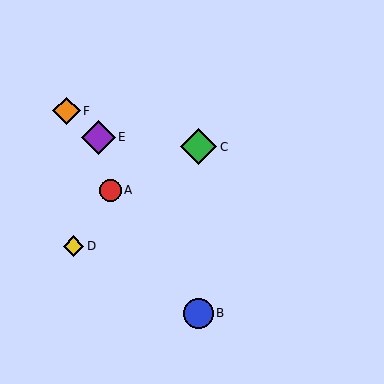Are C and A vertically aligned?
No, C is at x≈198 and A is at x≈110.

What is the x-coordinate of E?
Object E is at x≈98.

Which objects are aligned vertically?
Objects B, C are aligned vertically.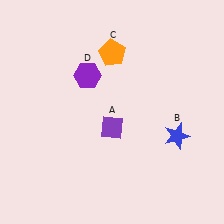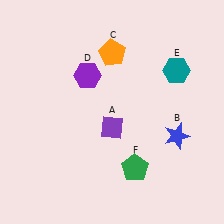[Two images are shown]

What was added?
A teal hexagon (E), a green pentagon (F) were added in Image 2.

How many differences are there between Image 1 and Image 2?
There are 2 differences between the two images.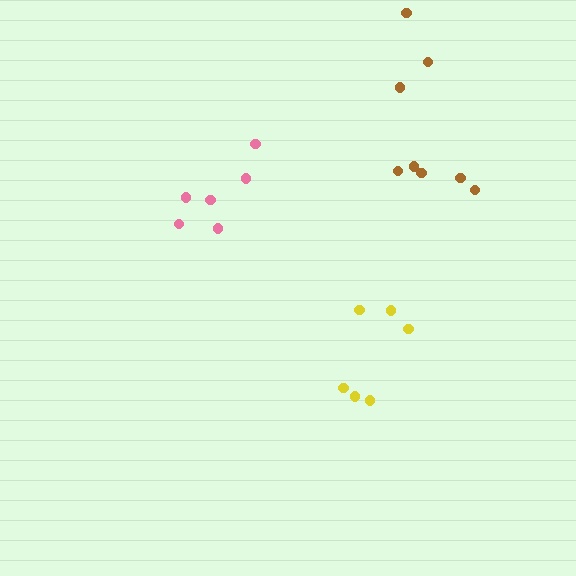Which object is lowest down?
The yellow cluster is bottommost.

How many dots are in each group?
Group 1: 6 dots, Group 2: 8 dots, Group 3: 6 dots (20 total).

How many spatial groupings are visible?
There are 3 spatial groupings.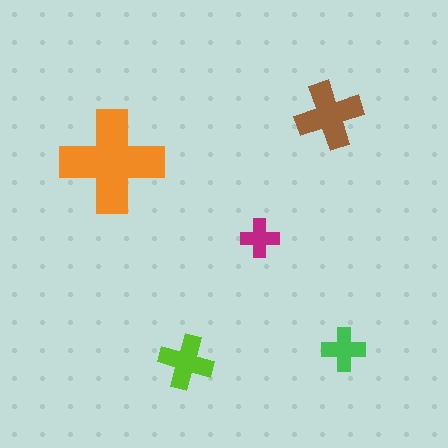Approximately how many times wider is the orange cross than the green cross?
About 2.5 times wider.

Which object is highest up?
The brown cross is topmost.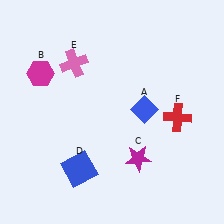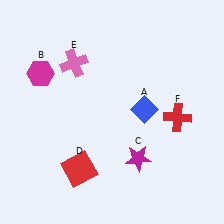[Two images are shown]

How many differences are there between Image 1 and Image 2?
There is 1 difference between the two images.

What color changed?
The square (D) changed from blue in Image 1 to red in Image 2.